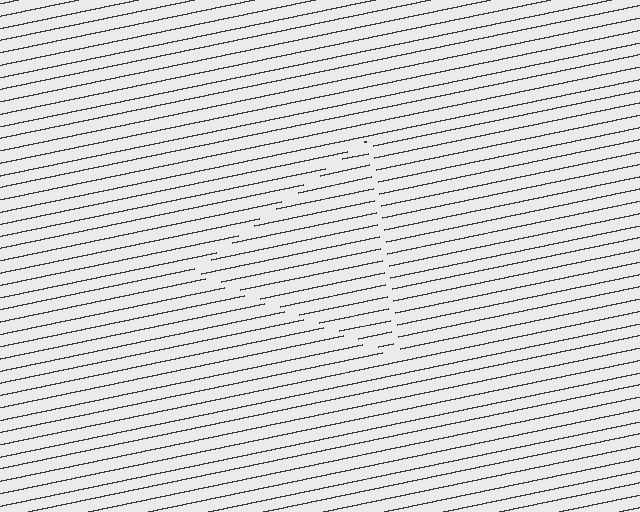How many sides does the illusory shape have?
3 sides — the line-ends trace a triangle.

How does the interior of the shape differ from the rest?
The interior of the shape contains the same grating, shifted by half a period — the contour is defined by the phase discontinuity where line-ends from the inner and outer gratings abut.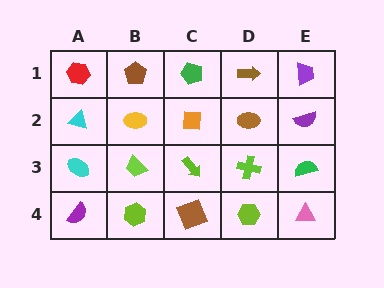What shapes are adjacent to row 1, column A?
A cyan triangle (row 2, column A), a brown pentagon (row 1, column B).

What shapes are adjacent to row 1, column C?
An orange square (row 2, column C), a brown pentagon (row 1, column B), a brown arrow (row 1, column D).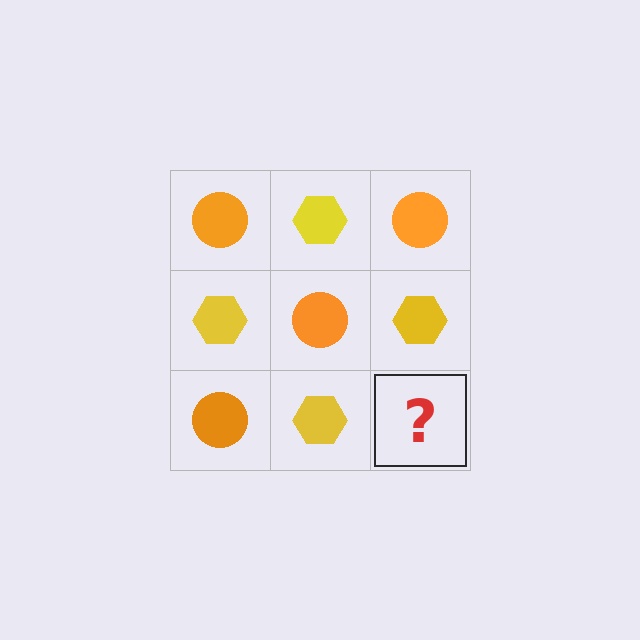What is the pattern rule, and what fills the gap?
The rule is that it alternates orange circle and yellow hexagon in a checkerboard pattern. The gap should be filled with an orange circle.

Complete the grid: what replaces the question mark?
The question mark should be replaced with an orange circle.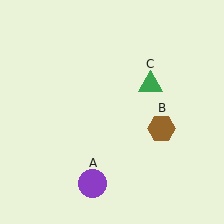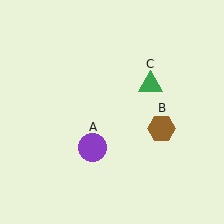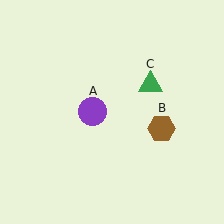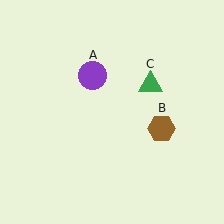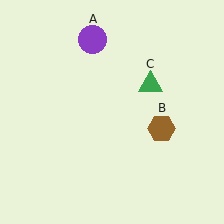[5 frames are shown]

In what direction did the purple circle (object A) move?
The purple circle (object A) moved up.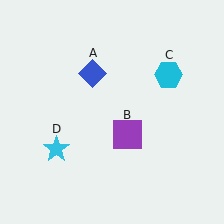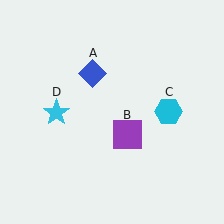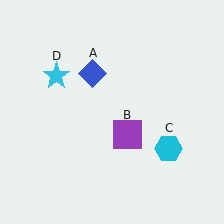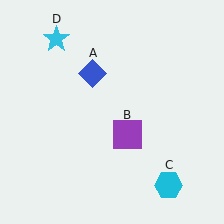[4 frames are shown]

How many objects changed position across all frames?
2 objects changed position: cyan hexagon (object C), cyan star (object D).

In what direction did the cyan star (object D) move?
The cyan star (object D) moved up.